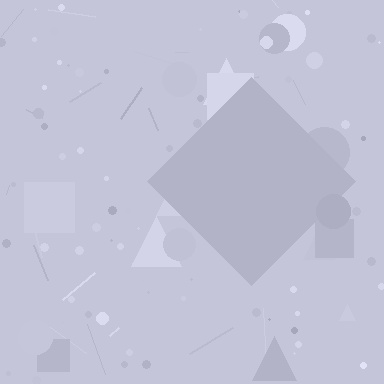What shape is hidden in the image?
A diamond is hidden in the image.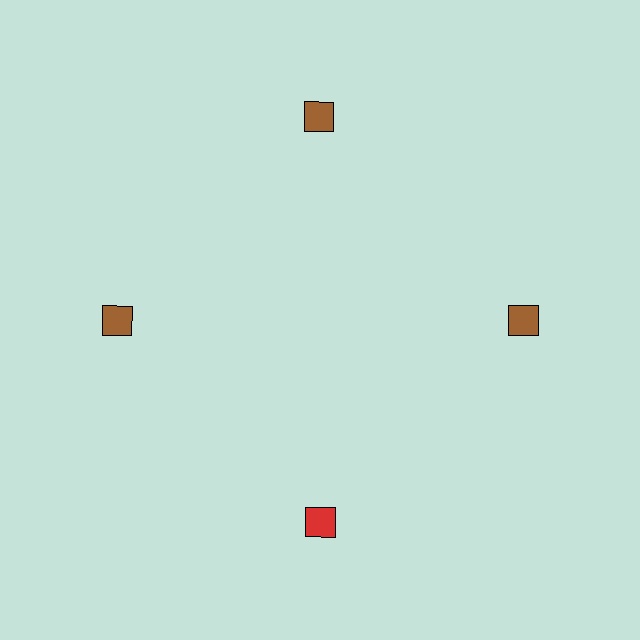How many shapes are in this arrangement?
There are 4 shapes arranged in a ring pattern.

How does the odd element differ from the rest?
It has a different color: red instead of brown.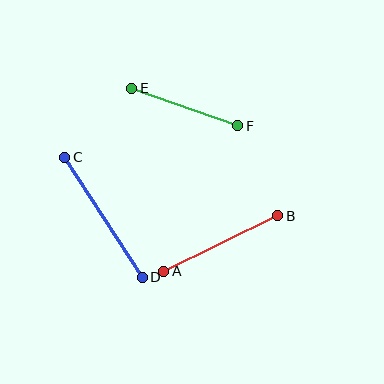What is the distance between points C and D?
The distance is approximately 143 pixels.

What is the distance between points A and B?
The distance is approximately 127 pixels.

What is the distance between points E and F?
The distance is approximately 113 pixels.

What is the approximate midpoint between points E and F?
The midpoint is at approximately (185, 107) pixels.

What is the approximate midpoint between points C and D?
The midpoint is at approximately (103, 217) pixels.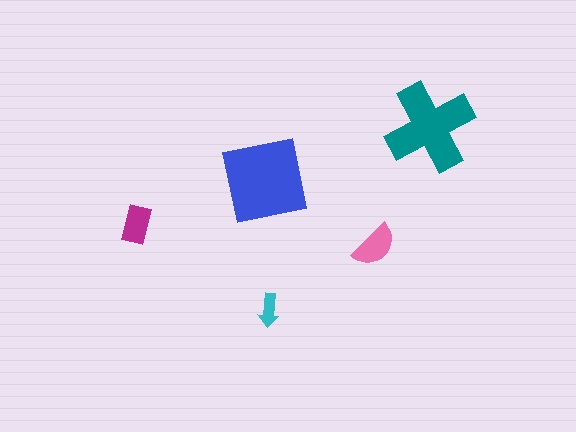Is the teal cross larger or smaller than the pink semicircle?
Larger.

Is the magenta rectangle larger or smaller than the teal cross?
Smaller.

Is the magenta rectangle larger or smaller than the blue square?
Smaller.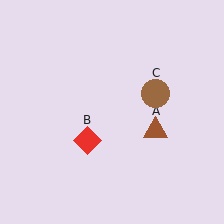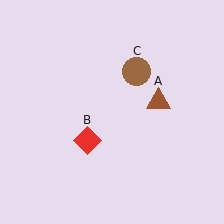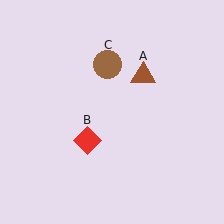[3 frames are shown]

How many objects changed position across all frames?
2 objects changed position: brown triangle (object A), brown circle (object C).